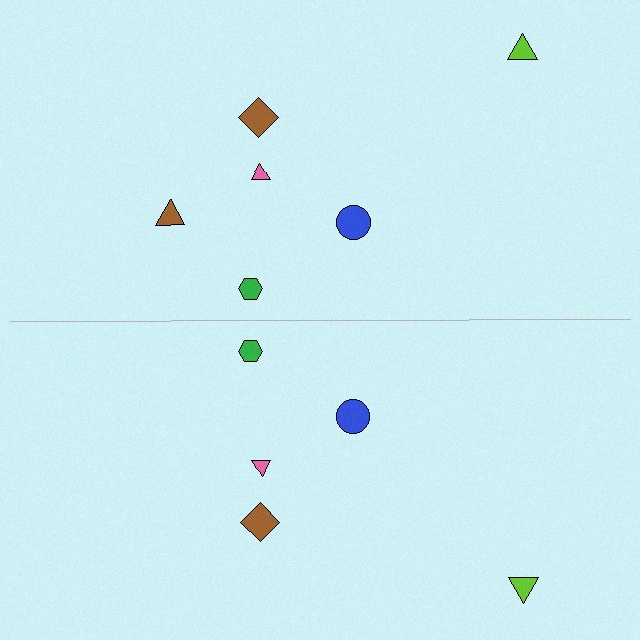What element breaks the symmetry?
A brown triangle is missing from the bottom side.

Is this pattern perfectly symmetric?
No, the pattern is not perfectly symmetric. A brown triangle is missing from the bottom side.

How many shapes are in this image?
There are 11 shapes in this image.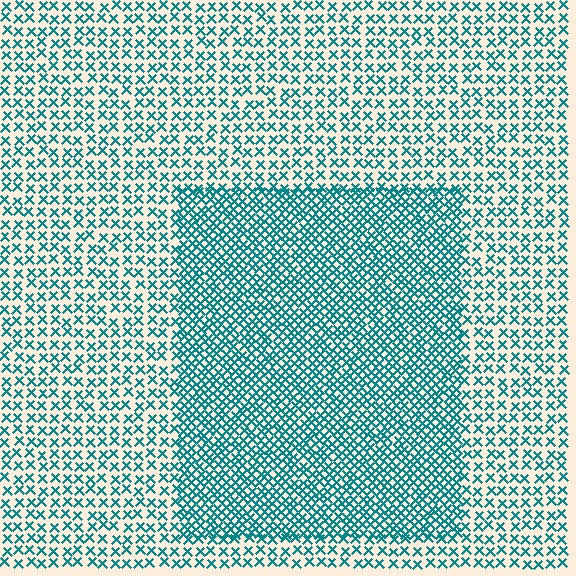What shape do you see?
I see a rectangle.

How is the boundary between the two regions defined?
The boundary is defined by a change in element density (approximately 2.0x ratio). All elements are the same color, size, and shape.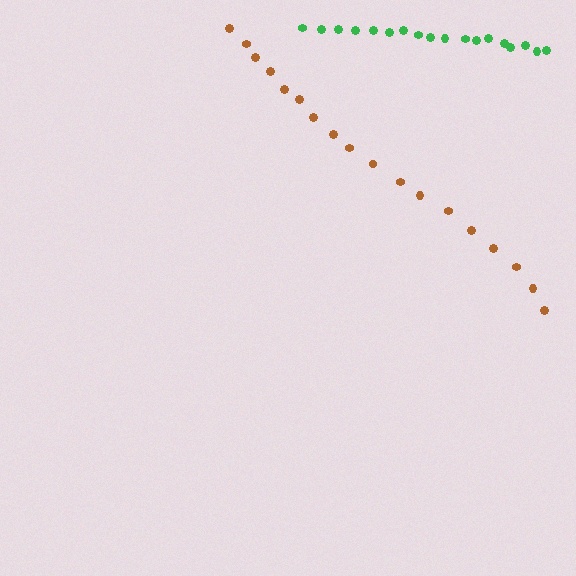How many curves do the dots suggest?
There are 2 distinct paths.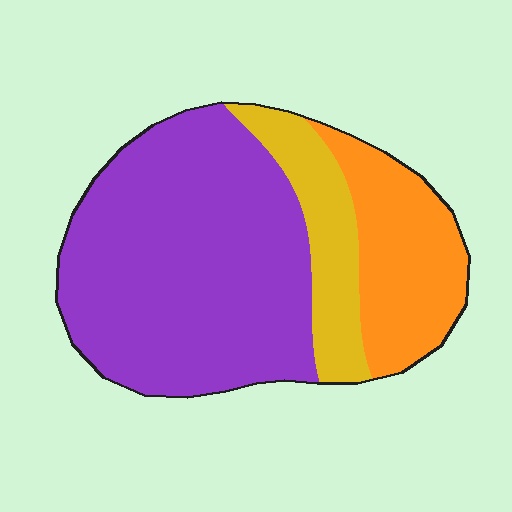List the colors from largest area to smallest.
From largest to smallest: purple, orange, yellow.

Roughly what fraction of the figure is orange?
Orange covers roughly 20% of the figure.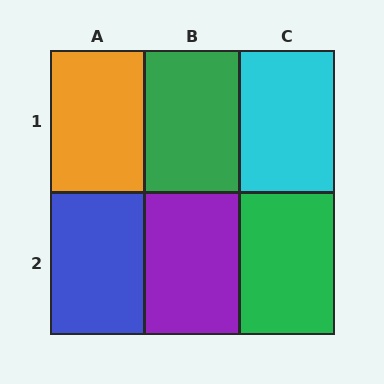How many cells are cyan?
1 cell is cyan.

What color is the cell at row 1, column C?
Cyan.